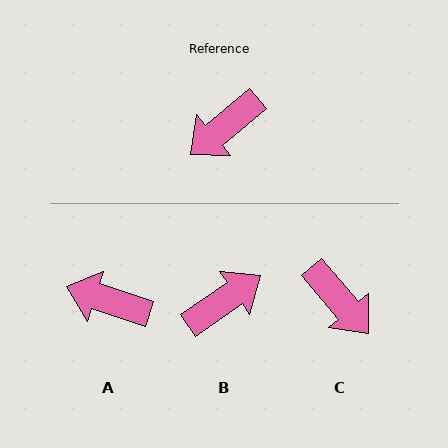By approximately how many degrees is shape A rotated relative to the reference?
Approximately 59 degrees clockwise.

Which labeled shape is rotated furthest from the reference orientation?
B, about 174 degrees away.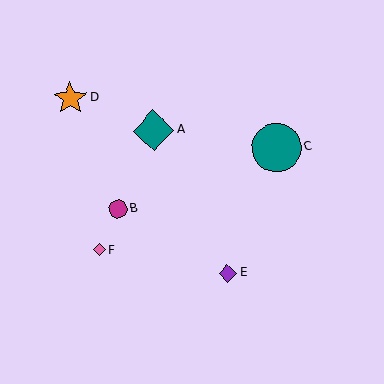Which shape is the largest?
The teal circle (labeled C) is the largest.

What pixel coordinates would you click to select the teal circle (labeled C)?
Click at (276, 148) to select the teal circle C.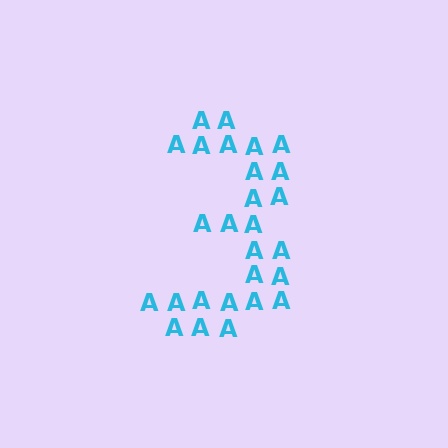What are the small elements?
The small elements are letter A's.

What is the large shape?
The large shape is the digit 3.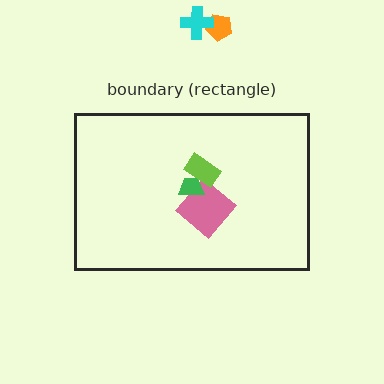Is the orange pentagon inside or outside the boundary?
Outside.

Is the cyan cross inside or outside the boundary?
Outside.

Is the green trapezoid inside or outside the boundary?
Inside.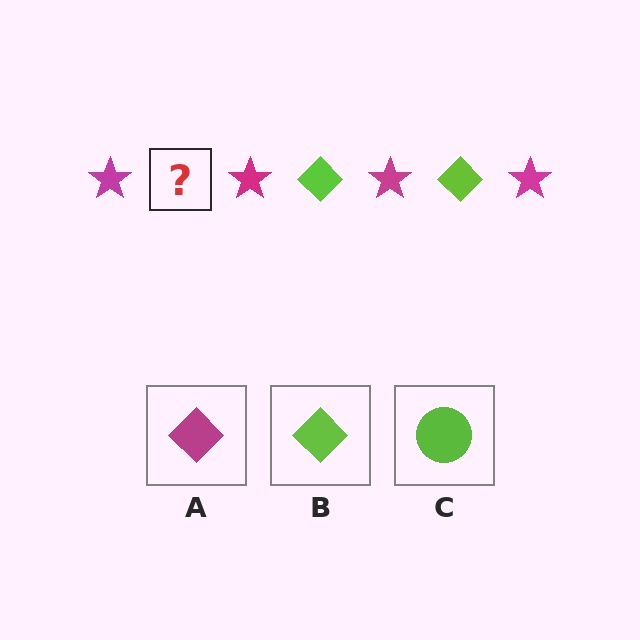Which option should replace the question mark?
Option B.